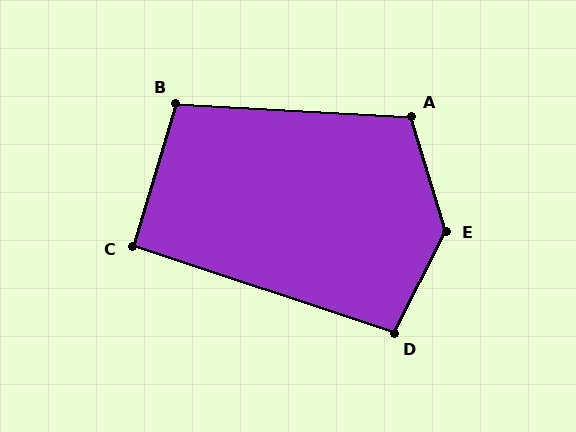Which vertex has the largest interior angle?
E, at approximately 137 degrees.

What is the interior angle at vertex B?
Approximately 104 degrees (obtuse).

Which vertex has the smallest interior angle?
C, at approximately 91 degrees.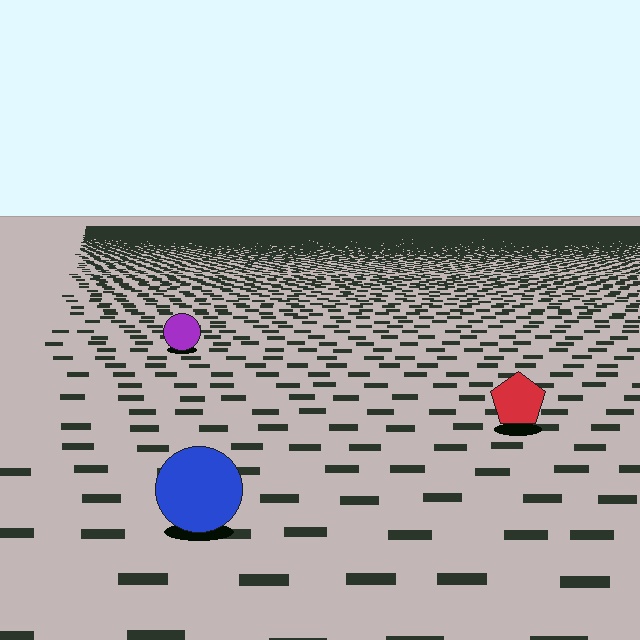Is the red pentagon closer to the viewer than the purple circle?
Yes. The red pentagon is closer — you can tell from the texture gradient: the ground texture is coarser near it.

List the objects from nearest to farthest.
From nearest to farthest: the blue circle, the red pentagon, the purple circle.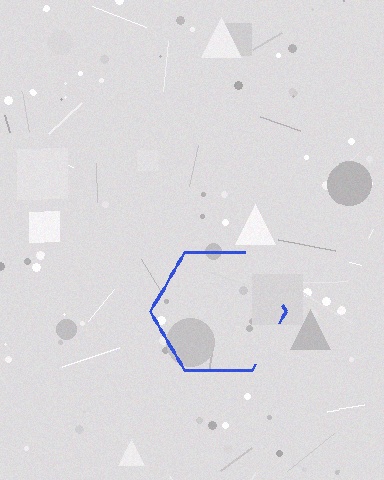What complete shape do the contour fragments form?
The contour fragments form a hexagon.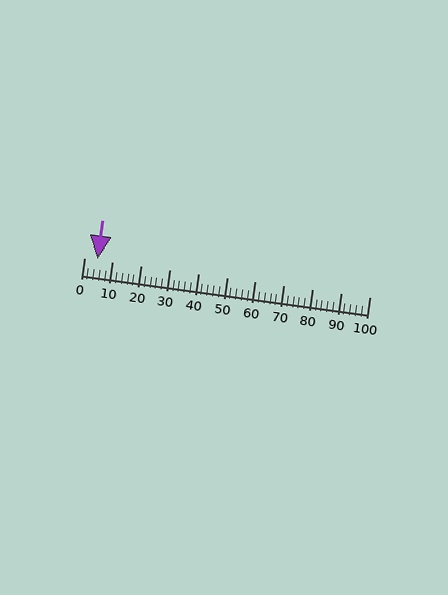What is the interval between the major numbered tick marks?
The major tick marks are spaced 10 units apart.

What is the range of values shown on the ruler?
The ruler shows values from 0 to 100.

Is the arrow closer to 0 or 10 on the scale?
The arrow is closer to 0.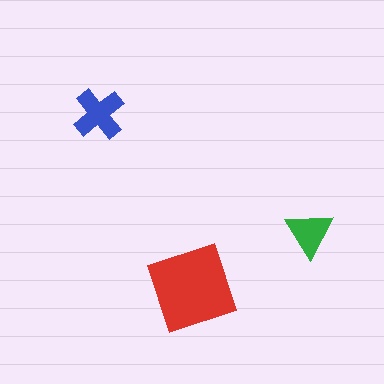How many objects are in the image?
There are 3 objects in the image.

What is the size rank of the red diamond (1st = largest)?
1st.